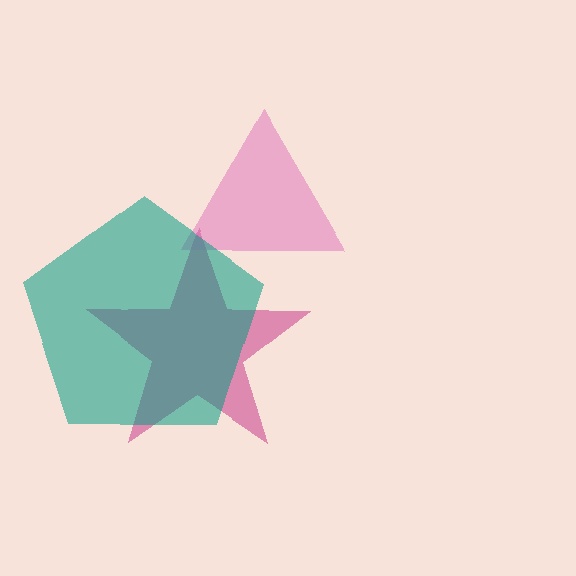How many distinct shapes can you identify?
There are 3 distinct shapes: a magenta star, a pink triangle, a teal pentagon.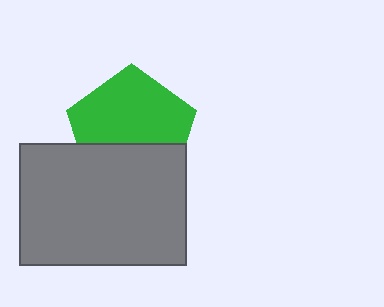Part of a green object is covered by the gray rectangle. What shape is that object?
It is a pentagon.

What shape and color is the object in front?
The object in front is a gray rectangle.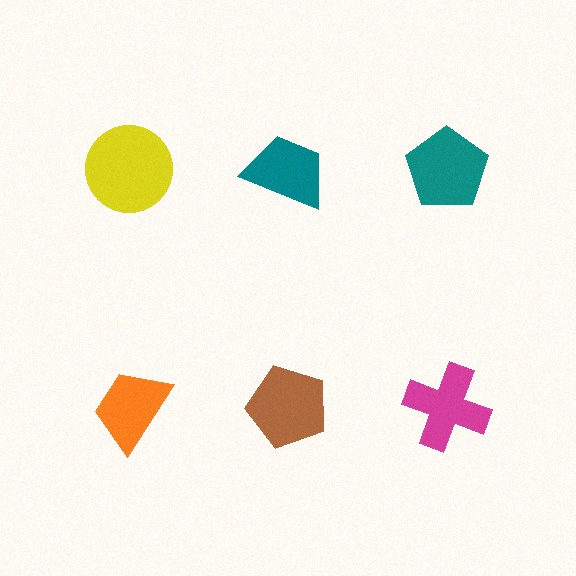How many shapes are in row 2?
3 shapes.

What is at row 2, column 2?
A brown pentagon.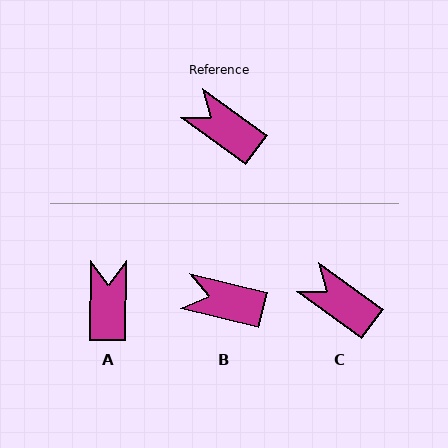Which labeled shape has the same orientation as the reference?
C.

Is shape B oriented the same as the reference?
No, it is off by about 22 degrees.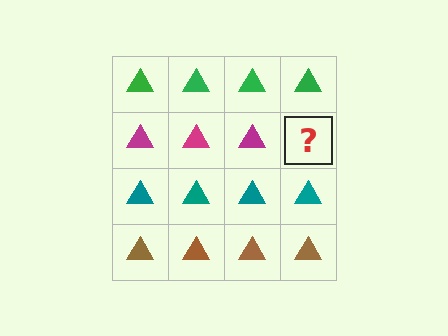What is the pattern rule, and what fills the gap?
The rule is that each row has a consistent color. The gap should be filled with a magenta triangle.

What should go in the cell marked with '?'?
The missing cell should contain a magenta triangle.